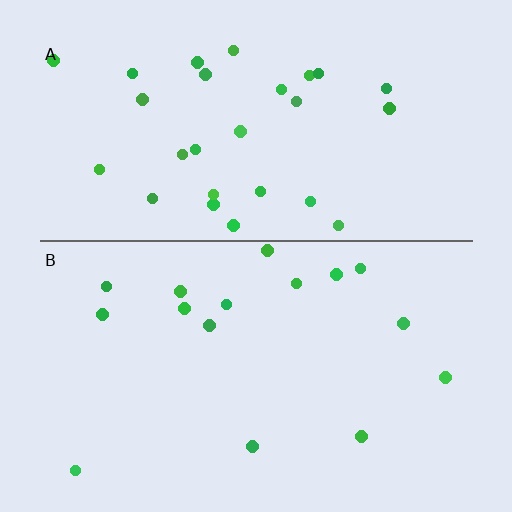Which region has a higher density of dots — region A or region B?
A (the top).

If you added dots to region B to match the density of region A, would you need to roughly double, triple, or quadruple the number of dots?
Approximately double.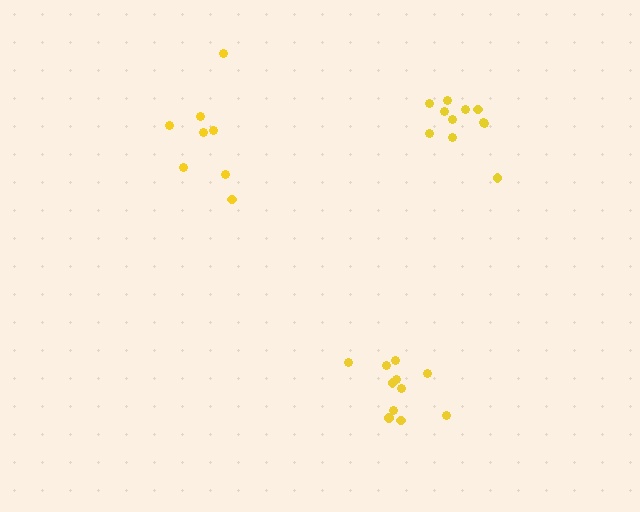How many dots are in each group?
Group 1: 8 dots, Group 2: 11 dots, Group 3: 11 dots (30 total).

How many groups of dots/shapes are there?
There are 3 groups.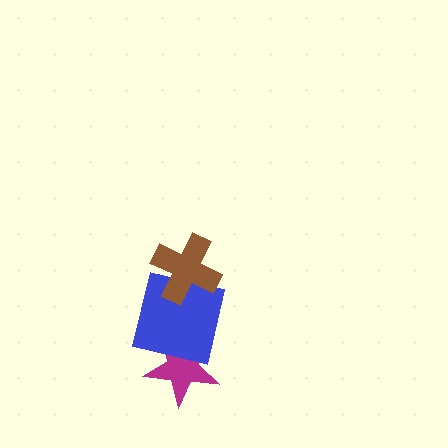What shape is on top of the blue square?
The brown cross is on top of the blue square.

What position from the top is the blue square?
The blue square is 2nd from the top.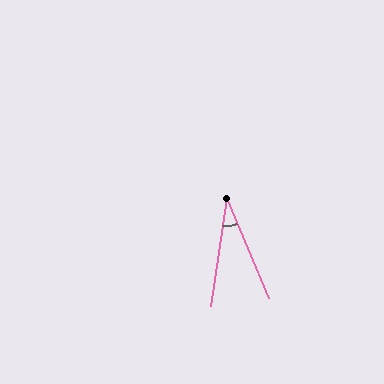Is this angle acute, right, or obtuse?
It is acute.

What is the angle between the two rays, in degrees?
Approximately 31 degrees.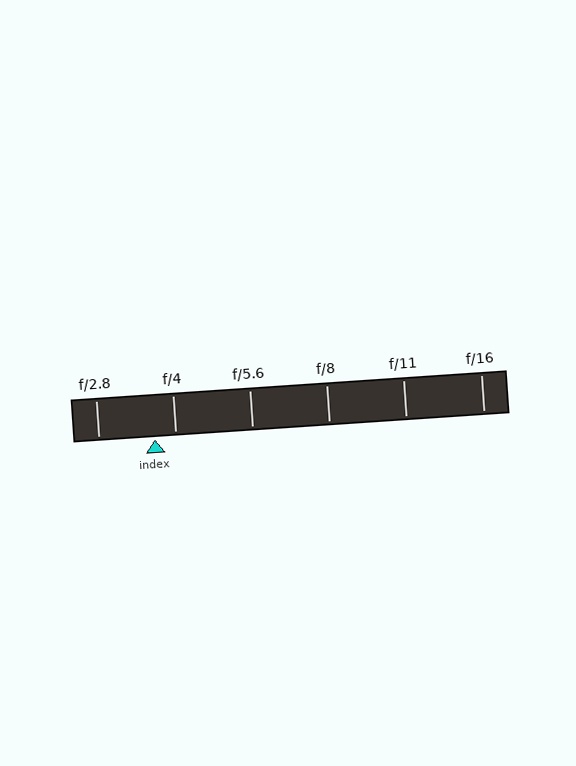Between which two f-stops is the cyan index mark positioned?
The index mark is between f/2.8 and f/4.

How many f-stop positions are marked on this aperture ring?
There are 6 f-stop positions marked.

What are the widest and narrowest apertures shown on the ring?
The widest aperture shown is f/2.8 and the narrowest is f/16.